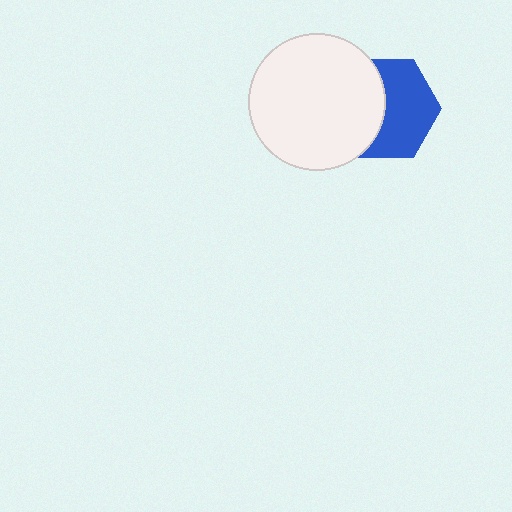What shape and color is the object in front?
The object in front is a white circle.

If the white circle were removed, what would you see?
You would see the complete blue hexagon.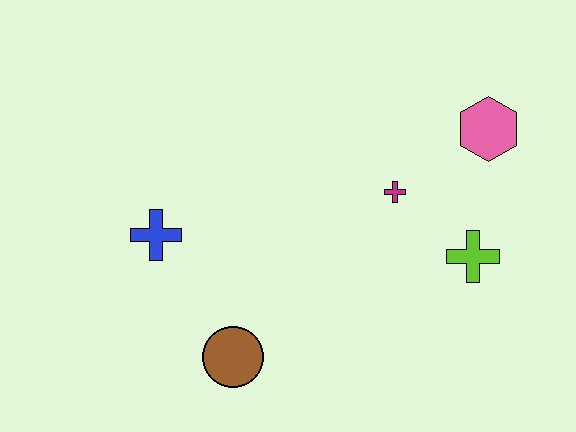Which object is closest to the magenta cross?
The lime cross is closest to the magenta cross.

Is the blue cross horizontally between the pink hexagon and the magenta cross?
No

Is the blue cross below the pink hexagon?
Yes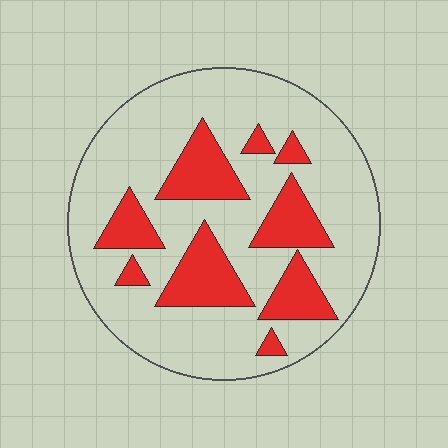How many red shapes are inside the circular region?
9.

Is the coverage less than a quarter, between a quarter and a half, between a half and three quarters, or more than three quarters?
Between a quarter and a half.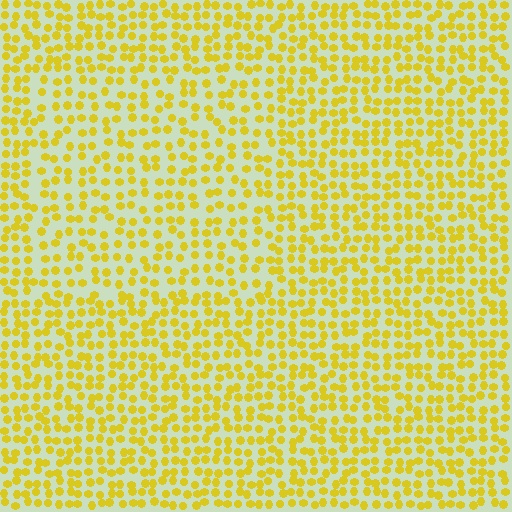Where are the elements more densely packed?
The elements are more densely packed outside the rectangle boundary.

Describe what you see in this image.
The image contains small yellow elements arranged at two different densities. A rectangle-shaped region is visible where the elements are less densely packed than the surrounding area.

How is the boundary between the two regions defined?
The boundary is defined by a change in element density (approximately 1.4x ratio). All elements are the same color, size, and shape.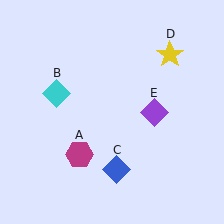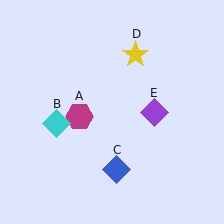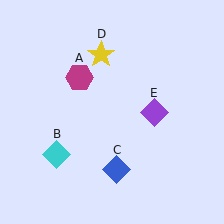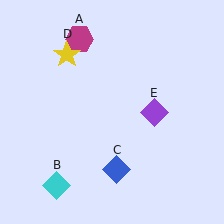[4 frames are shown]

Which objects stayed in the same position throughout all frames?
Blue diamond (object C) and purple diamond (object E) remained stationary.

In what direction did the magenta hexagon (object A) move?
The magenta hexagon (object A) moved up.